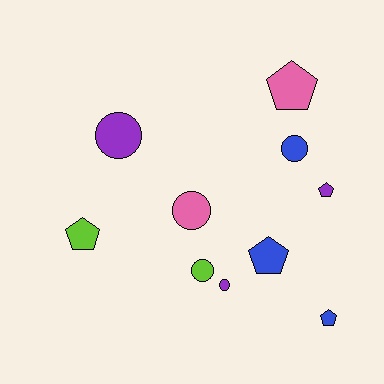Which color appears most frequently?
Purple, with 3 objects.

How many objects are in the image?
There are 10 objects.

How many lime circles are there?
There is 1 lime circle.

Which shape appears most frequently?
Pentagon, with 5 objects.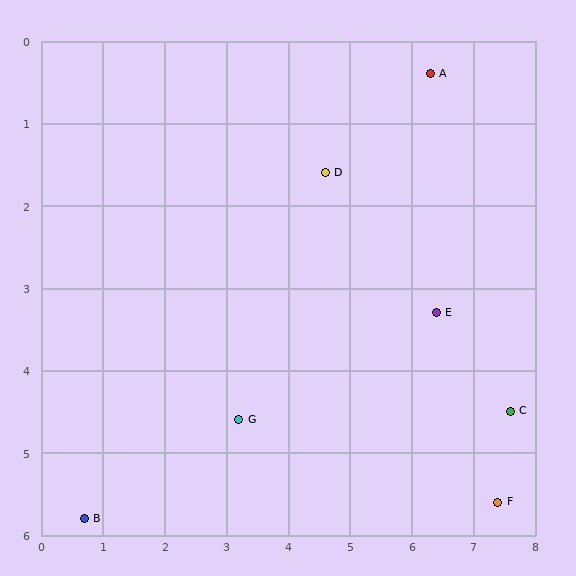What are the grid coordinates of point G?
Point G is at approximately (3.2, 4.6).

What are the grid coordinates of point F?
Point F is at approximately (7.4, 5.6).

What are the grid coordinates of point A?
Point A is at approximately (6.3, 0.4).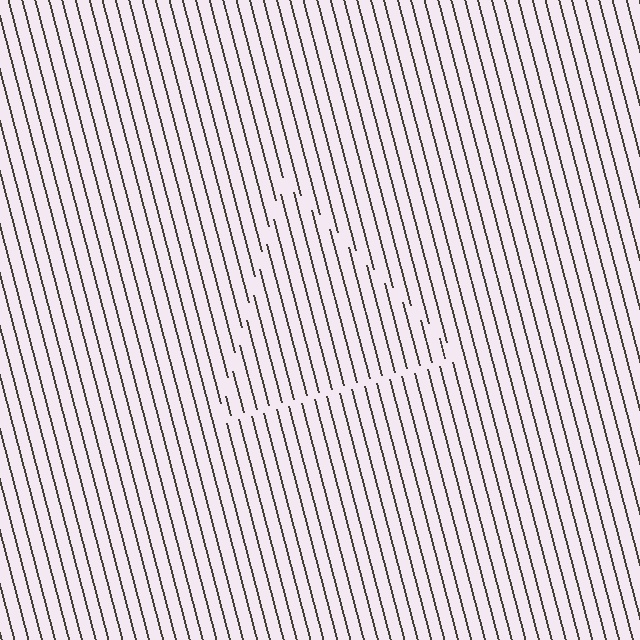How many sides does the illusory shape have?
3 sides — the line-ends trace a triangle.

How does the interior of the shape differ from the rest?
The interior of the shape contains the same grating, shifted by half a period — the contour is defined by the phase discontinuity where line-ends from the inner and outer gratings abut.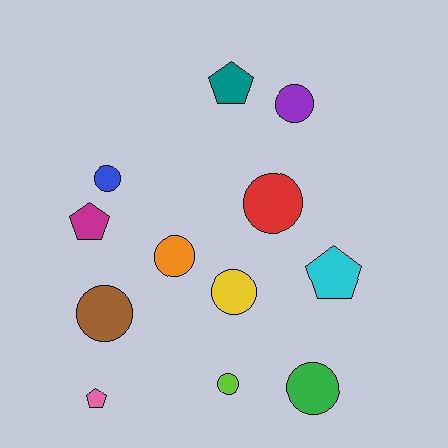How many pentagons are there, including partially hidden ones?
There are 4 pentagons.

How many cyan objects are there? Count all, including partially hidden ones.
There is 1 cyan object.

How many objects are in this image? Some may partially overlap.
There are 12 objects.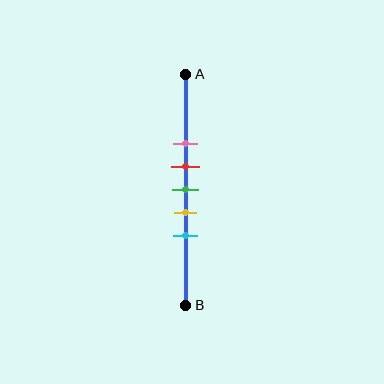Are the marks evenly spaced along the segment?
Yes, the marks are approximately evenly spaced.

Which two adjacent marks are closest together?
The red and green marks are the closest adjacent pair.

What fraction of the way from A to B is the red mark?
The red mark is approximately 40% (0.4) of the way from A to B.